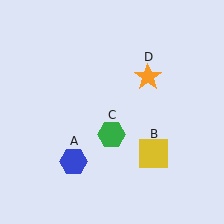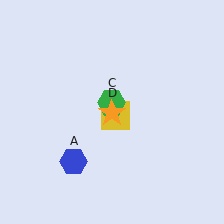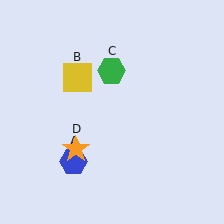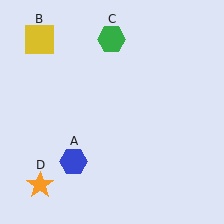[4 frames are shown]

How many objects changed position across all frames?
3 objects changed position: yellow square (object B), green hexagon (object C), orange star (object D).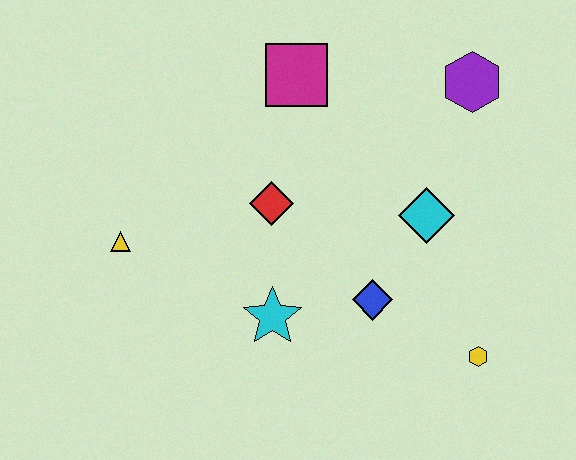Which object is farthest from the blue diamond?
The yellow triangle is farthest from the blue diamond.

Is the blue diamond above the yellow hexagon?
Yes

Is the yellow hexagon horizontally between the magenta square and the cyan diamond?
No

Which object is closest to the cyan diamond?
The blue diamond is closest to the cyan diamond.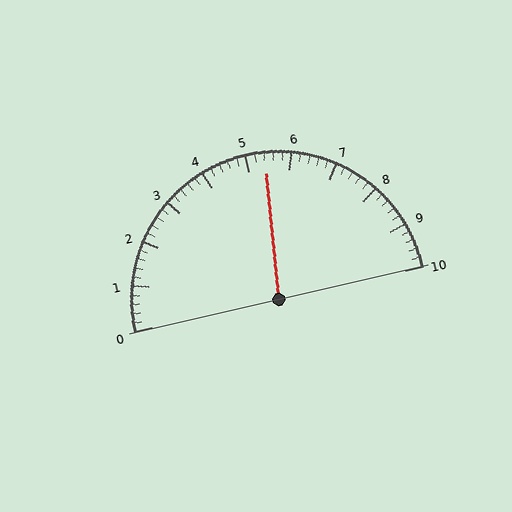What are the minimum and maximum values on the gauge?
The gauge ranges from 0 to 10.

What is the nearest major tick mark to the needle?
The nearest major tick mark is 5.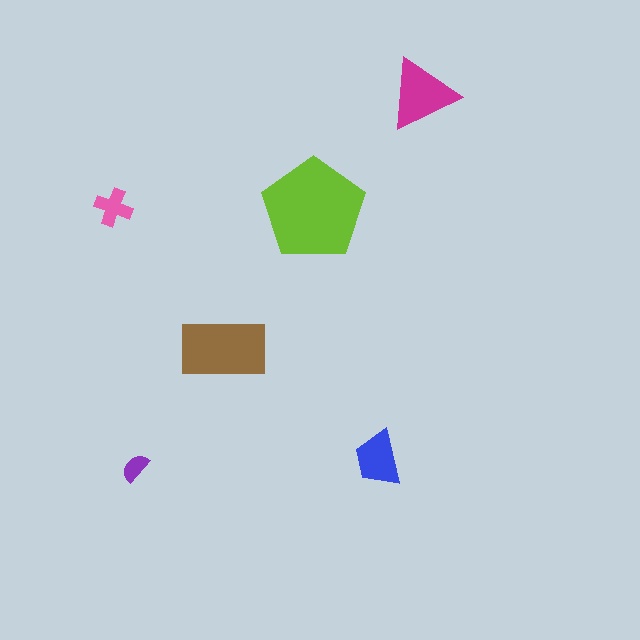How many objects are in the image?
There are 6 objects in the image.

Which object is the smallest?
The purple semicircle.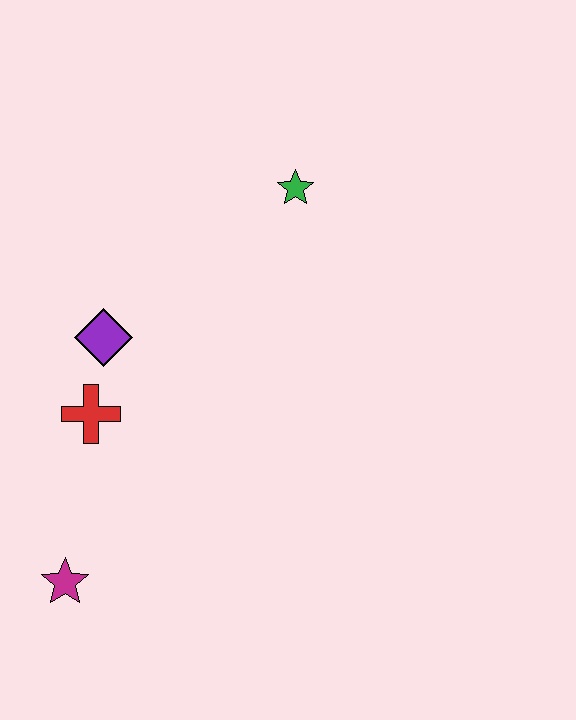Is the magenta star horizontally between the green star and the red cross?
No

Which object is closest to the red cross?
The purple diamond is closest to the red cross.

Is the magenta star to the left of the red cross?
Yes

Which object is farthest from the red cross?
The green star is farthest from the red cross.